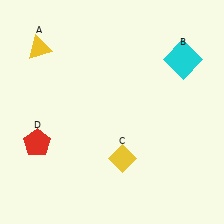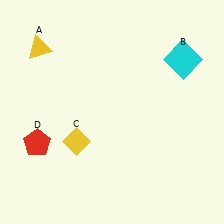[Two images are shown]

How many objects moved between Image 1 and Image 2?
1 object moved between the two images.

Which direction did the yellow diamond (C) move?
The yellow diamond (C) moved left.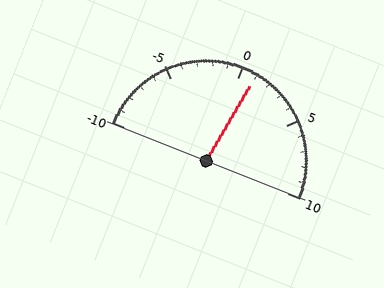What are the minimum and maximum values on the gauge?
The gauge ranges from -10 to 10.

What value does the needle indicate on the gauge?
The needle indicates approximately 1.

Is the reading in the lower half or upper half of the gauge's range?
The reading is in the upper half of the range (-10 to 10).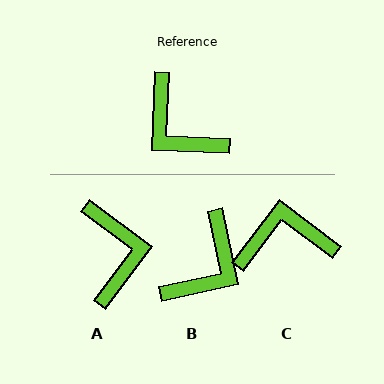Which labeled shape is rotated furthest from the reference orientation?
A, about 146 degrees away.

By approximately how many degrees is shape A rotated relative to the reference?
Approximately 146 degrees counter-clockwise.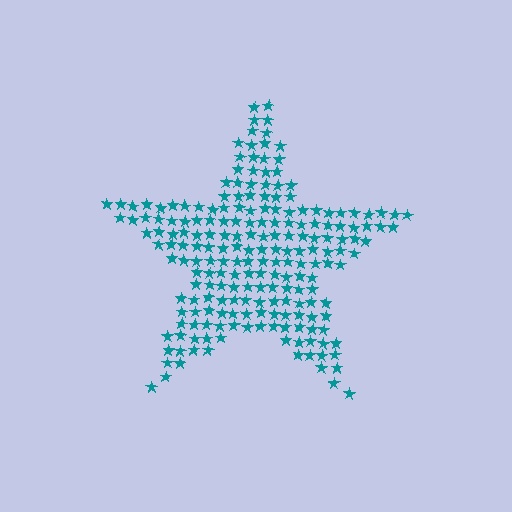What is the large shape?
The large shape is a star.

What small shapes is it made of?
It is made of small stars.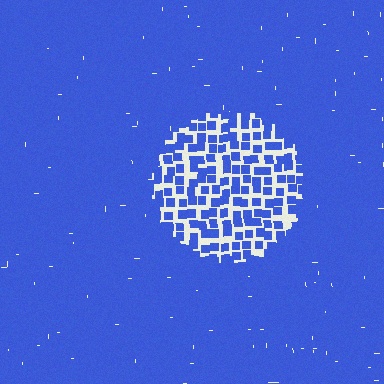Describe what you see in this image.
The image contains small blue elements arranged at two different densities. A circle-shaped region is visible where the elements are less densely packed than the surrounding area.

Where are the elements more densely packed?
The elements are more densely packed outside the circle boundary.